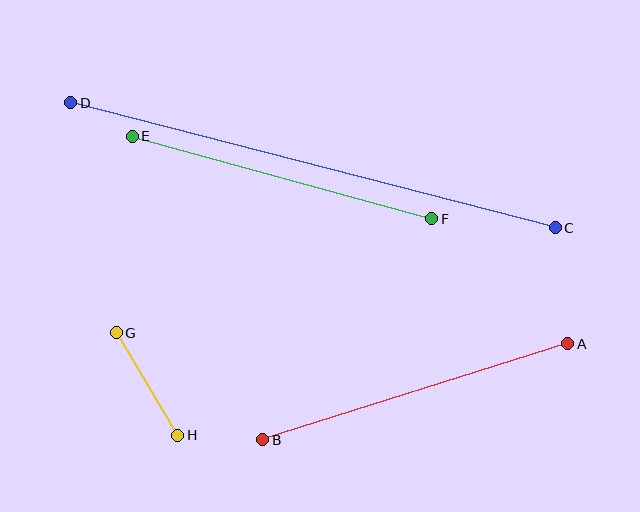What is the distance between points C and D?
The distance is approximately 500 pixels.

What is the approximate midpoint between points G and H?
The midpoint is at approximately (147, 384) pixels.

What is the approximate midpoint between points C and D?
The midpoint is at approximately (313, 165) pixels.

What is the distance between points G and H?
The distance is approximately 119 pixels.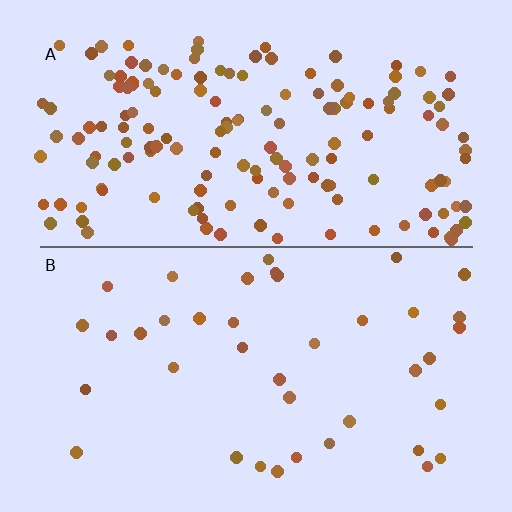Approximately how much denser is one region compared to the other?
Approximately 3.9× — region A over region B.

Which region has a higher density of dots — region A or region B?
A (the top).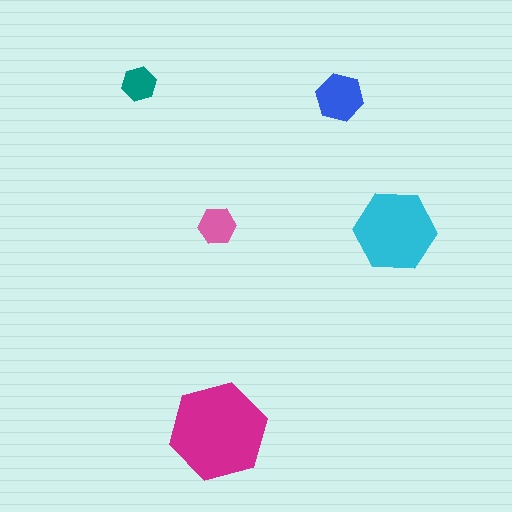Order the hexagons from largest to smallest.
the magenta one, the cyan one, the blue one, the pink one, the teal one.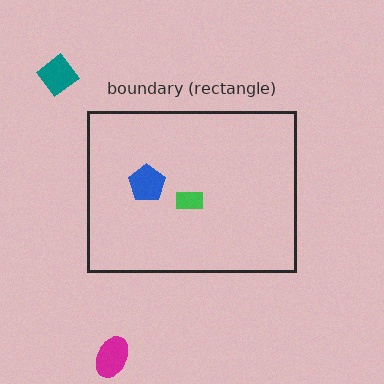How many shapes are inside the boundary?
2 inside, 2 outside.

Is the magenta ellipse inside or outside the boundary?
Outside.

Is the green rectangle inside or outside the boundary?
Inside.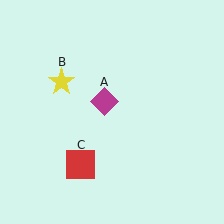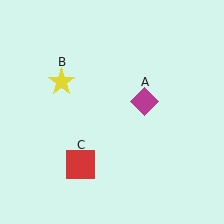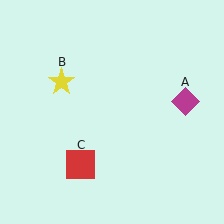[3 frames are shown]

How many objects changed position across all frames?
1 object changed position: magenta diamond (object A).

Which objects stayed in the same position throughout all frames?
Yellow star (object B) and red square (object C) remained stationary.